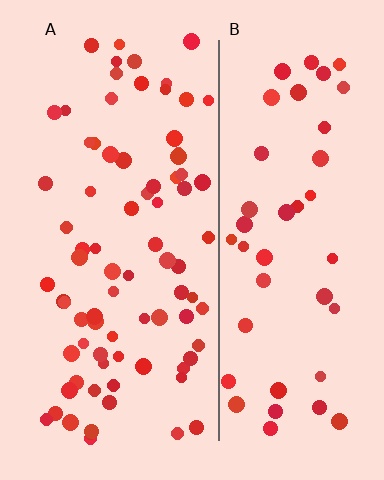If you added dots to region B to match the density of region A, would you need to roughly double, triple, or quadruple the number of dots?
Approximately double.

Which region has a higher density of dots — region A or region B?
A (the left).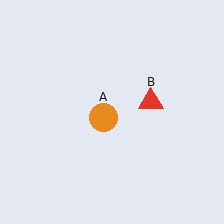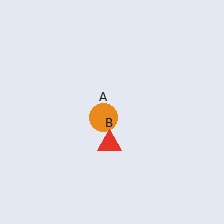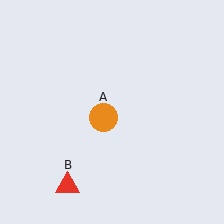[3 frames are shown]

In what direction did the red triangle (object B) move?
The red triangle (object B) moved down and to the left.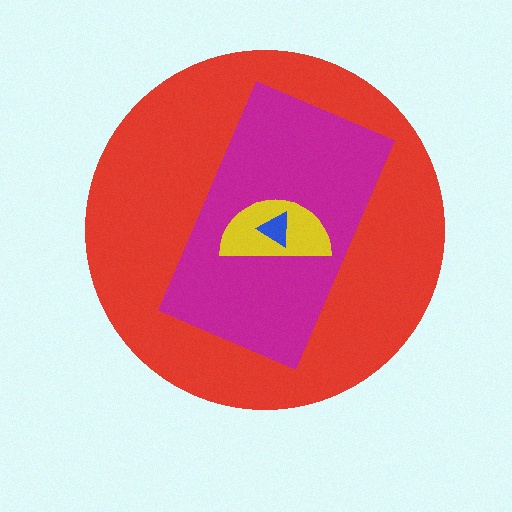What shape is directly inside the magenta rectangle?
The yellow semicircle.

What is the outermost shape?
The red circle.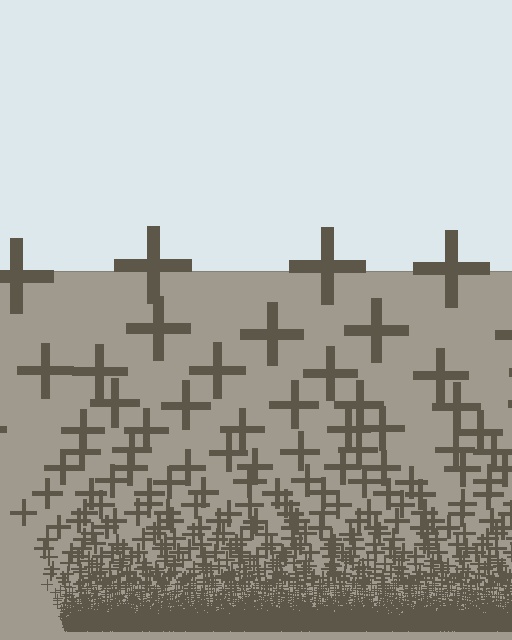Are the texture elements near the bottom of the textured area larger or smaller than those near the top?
Smaller. The gradient is inverted — elements near the bottom are smaller and denser.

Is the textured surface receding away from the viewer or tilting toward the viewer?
The surface appears to tilt toward the viewer. Texture elements get larger and sparser toward the top.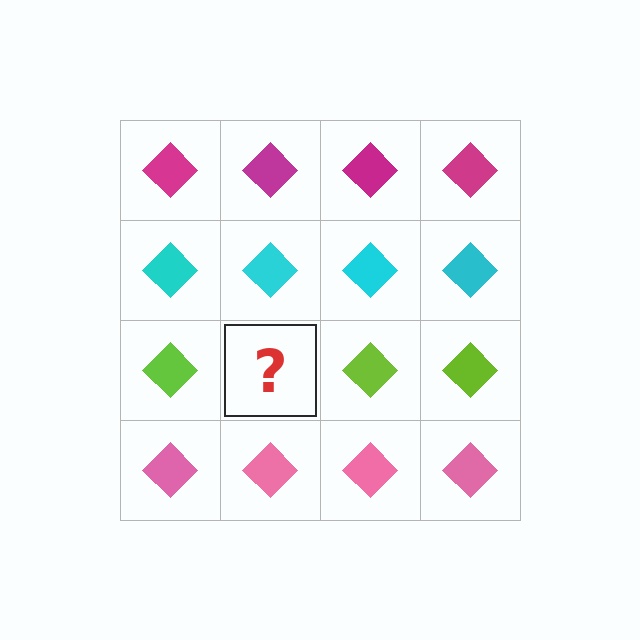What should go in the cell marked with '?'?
The missing cell should contain a lime diamond.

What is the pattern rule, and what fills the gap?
The rule is that each row has a consistent color. The gap should be filled with a lime diamond.